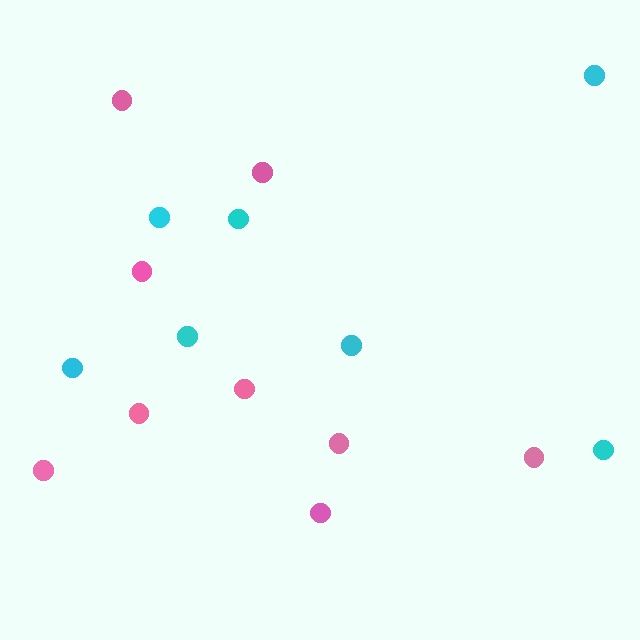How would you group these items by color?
There are 2 groups: one group of pink circles (9) and one group of cyan circles (7).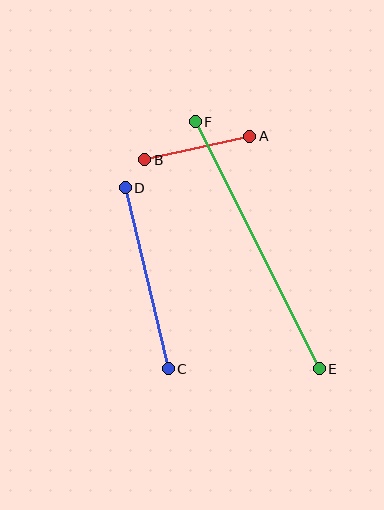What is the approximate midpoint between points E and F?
The midpoint is at approximately (257, 245) pixels.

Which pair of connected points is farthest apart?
Points E and F are farthest apart.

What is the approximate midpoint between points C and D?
The midpoint is at approximately (147, 278) pixels.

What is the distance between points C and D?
The distance is approximately 186 pixels.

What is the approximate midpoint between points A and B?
The midpoint is at approximately (197, 148) pixels.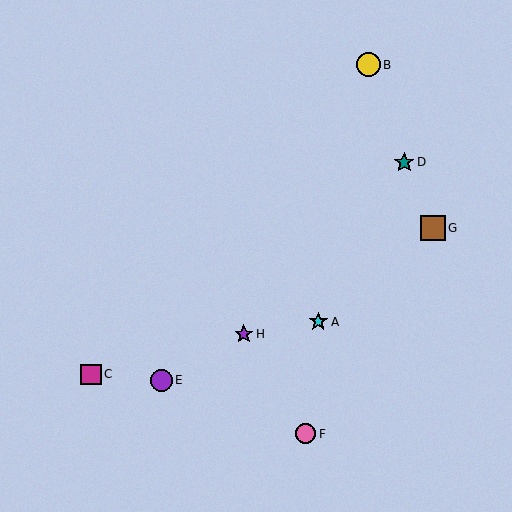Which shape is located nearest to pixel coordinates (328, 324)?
The cyan star (labeled A) at (318, 322) is nearest to that location.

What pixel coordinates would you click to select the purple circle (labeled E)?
Click at (161, 380) to select the purple circle E.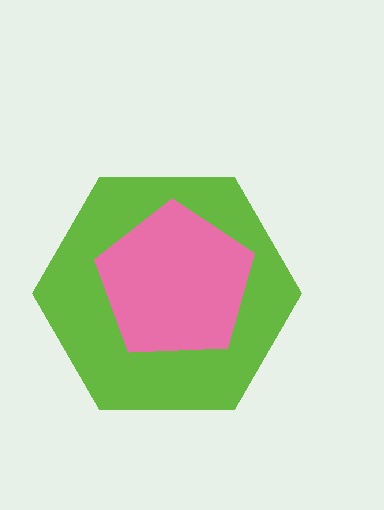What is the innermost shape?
The pink pentagon.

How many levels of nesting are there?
2.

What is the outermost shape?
The lime hexagon.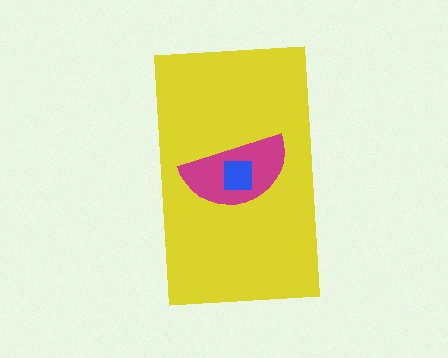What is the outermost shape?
The yellow rectangle.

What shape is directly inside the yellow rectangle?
The magenta semicircle.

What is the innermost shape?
The blue square.